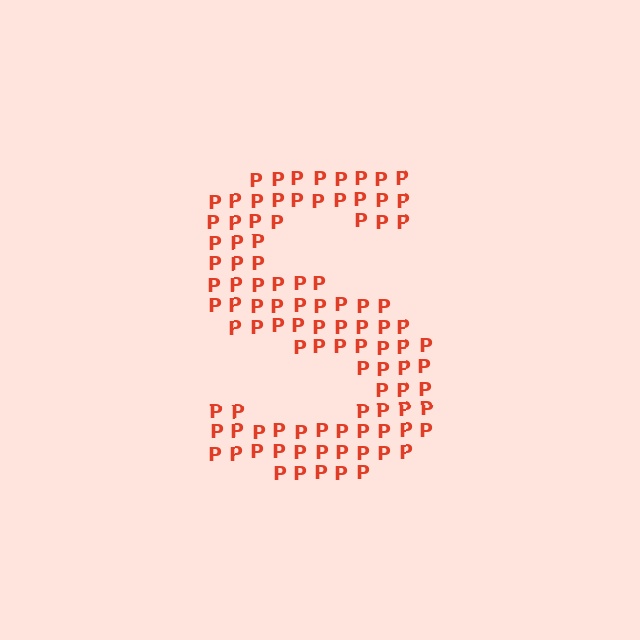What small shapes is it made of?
It is made of small letter P's.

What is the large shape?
The large shape is the letter S.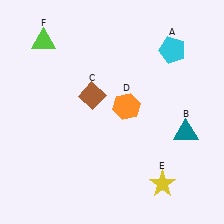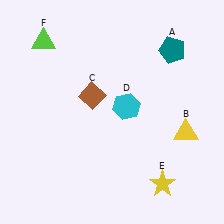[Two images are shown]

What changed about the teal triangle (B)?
In Image 1, B is teal. In Image 2, it changed to yellow.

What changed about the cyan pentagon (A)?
In Image 1, A is cyan. In Image 2, it changed to teal.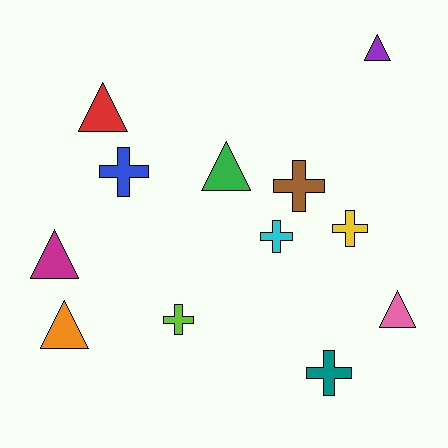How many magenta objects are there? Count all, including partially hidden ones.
There is 1 magenta object.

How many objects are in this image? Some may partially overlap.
There are 12 objects.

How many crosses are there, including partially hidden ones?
There are 6 crosses.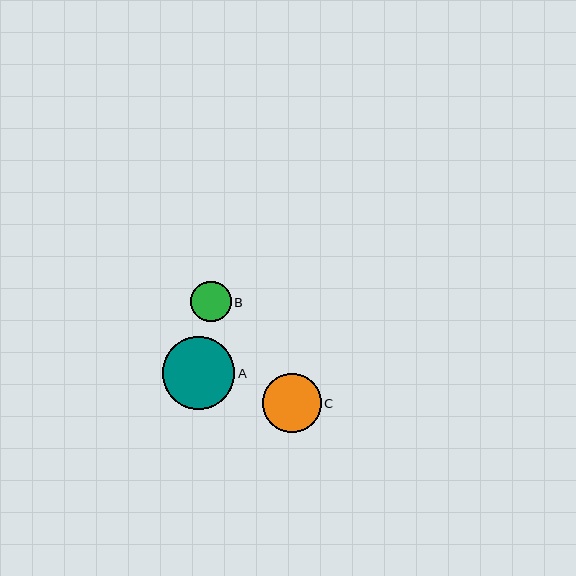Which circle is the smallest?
Circle B is the smallest with a size of approximately 41 pixels.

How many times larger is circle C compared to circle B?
Circle C is approximately 1.4 times the size of circle B.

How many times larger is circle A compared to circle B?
Circle A is approximately 1.8 times the size of circle B.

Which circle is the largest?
Circle A is the largest with a size of approximately 73 pixels.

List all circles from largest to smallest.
From largest to smallest: A, C, B.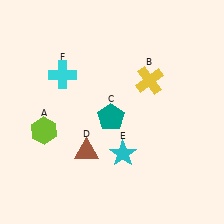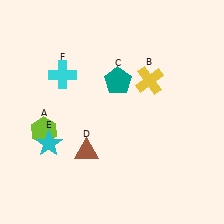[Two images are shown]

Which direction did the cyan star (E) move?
The cyan star (E) moved left.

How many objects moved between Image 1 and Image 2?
2 objects moved between the two images.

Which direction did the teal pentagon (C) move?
The teal pentagon (C) moved up.